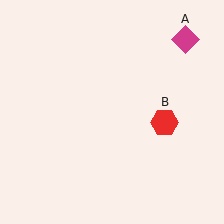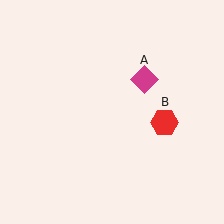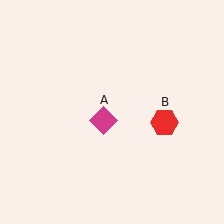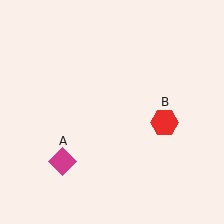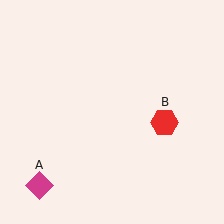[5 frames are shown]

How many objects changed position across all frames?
1 object changed position: magenta diamond (object A).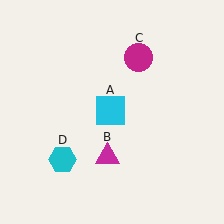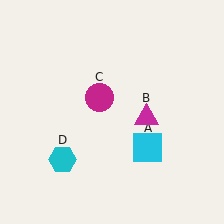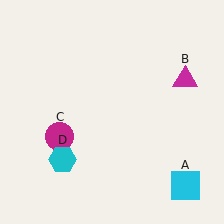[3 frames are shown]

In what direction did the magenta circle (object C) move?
The magenta circle (object C) moved down and to the left.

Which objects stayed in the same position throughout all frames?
Cyan hexagon (object D) remained stationary.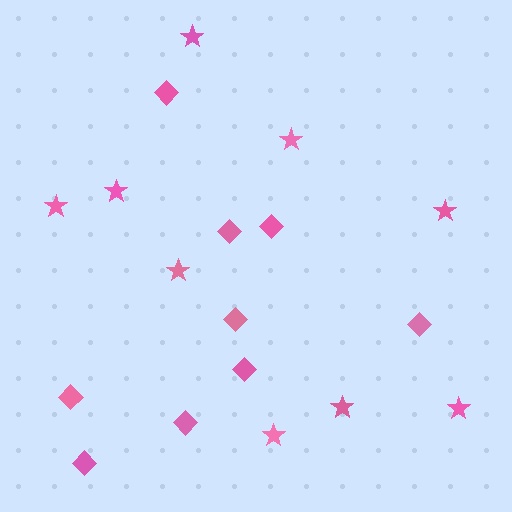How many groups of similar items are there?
There are 2 groups: one group of diamonds (9) and one group of stars (9).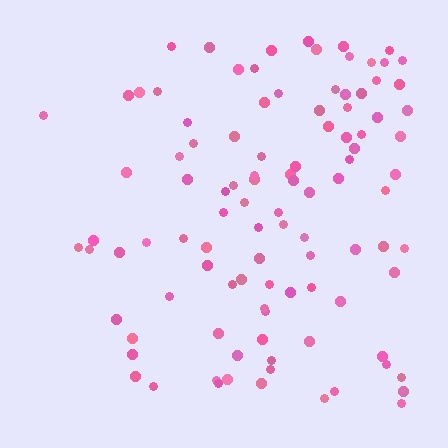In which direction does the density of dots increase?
From left to right, with the right side densest.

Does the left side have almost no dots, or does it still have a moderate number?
Still a moderate number, just noticeably fewer than the right.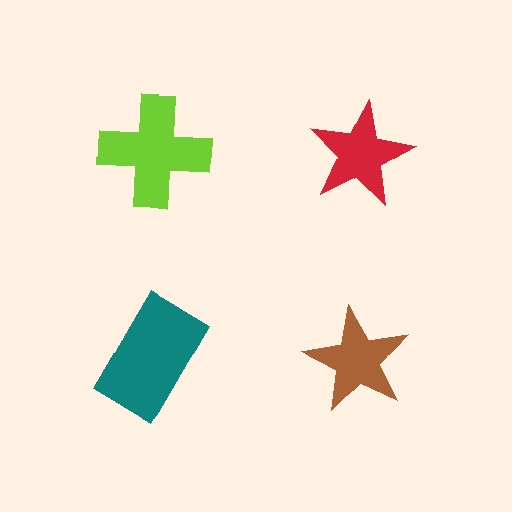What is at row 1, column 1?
A lime cross.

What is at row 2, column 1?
A teal rectangle.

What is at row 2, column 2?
A brown star.